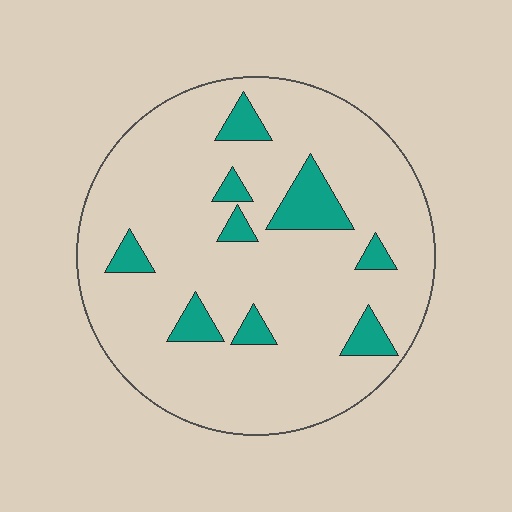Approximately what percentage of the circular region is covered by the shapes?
Approximately 15%.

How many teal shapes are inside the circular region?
9.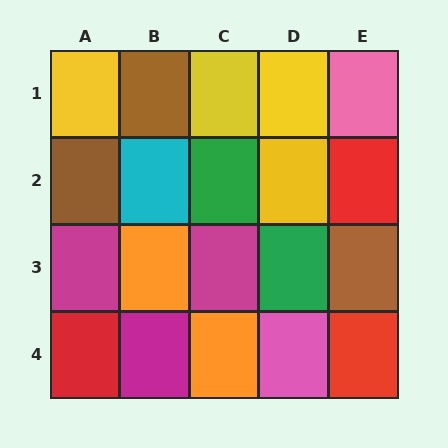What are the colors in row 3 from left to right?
Magenta, orange, magenta, green, brown.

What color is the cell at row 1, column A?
Yellow.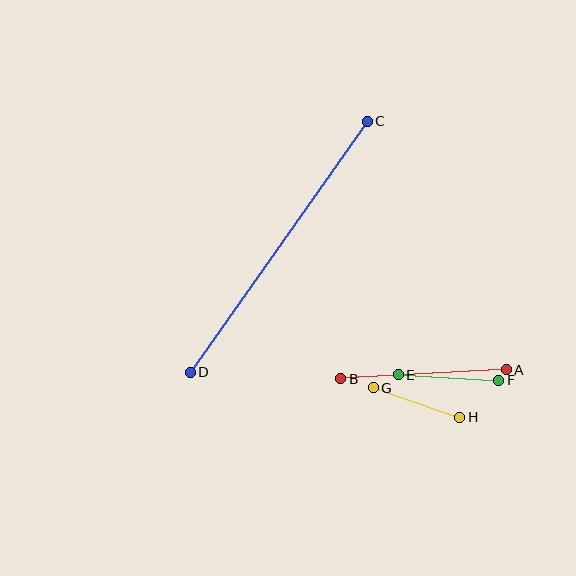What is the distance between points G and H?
The distance is approximately 91 pixels.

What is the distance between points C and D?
The distance is approximately 307 pixels.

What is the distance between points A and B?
The distance is approximately 166 pixels.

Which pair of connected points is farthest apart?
Points C and D are farthest apart.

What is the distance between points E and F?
The distance is approximately 101 pixels.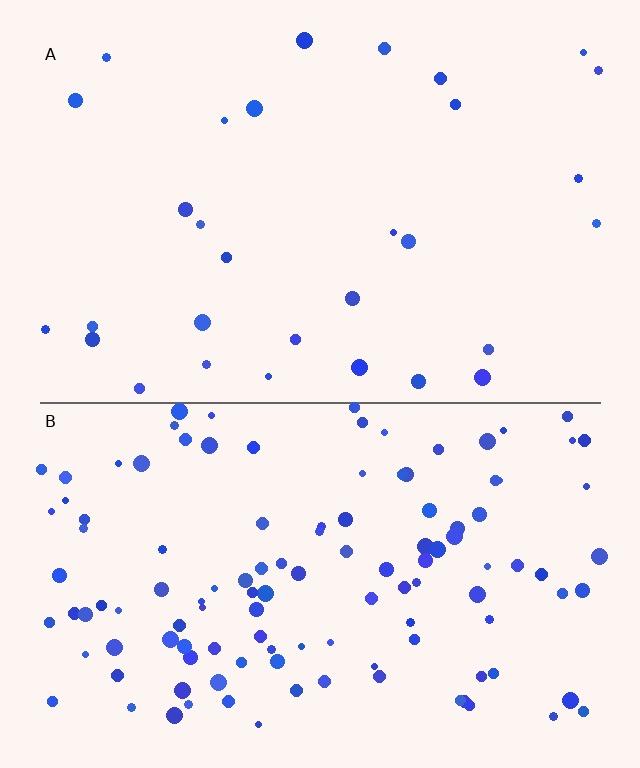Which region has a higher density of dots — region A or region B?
B (the bottom).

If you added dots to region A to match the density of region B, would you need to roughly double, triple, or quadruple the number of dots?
Approximately quadruple.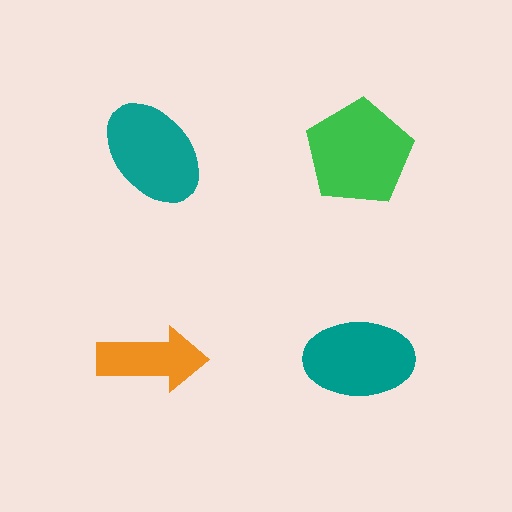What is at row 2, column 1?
An orange arrow.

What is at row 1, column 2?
A green pentagon.